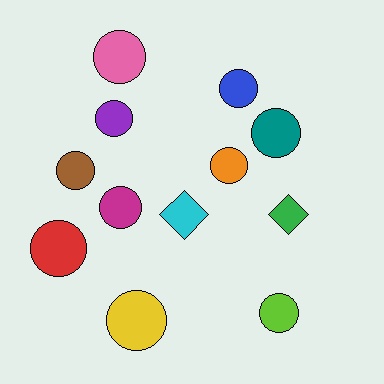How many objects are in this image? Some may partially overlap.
There are 12 objects.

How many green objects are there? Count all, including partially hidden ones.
There is 1 green object.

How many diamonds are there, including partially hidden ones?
There are 2 diamonds.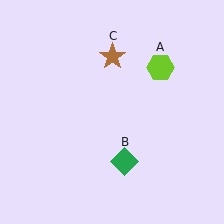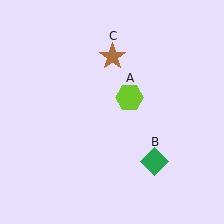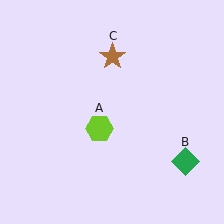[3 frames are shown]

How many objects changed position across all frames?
2 objects changed position: lime hexagon (object A), green diamond (object B).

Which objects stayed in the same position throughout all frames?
Brown star (object C) remained stationary.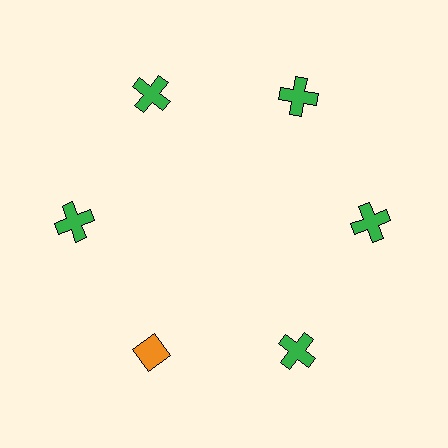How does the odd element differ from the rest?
It differs in both color (orange instead of green) and shape (diamond instead of cross).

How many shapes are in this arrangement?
There are 6 shapes arranged in a ring pattern.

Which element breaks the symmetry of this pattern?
The orange diamond at roughly the 7 o'clock position breaks the symmetry. All other shapes are green crosses.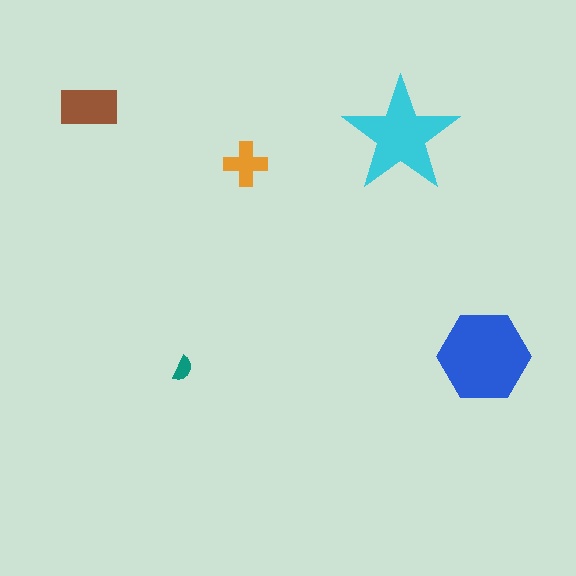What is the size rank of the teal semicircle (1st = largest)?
5th.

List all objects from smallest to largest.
The teal semicircle, the orange cross, the brown rectangle, the cyan star, the blue hexagon.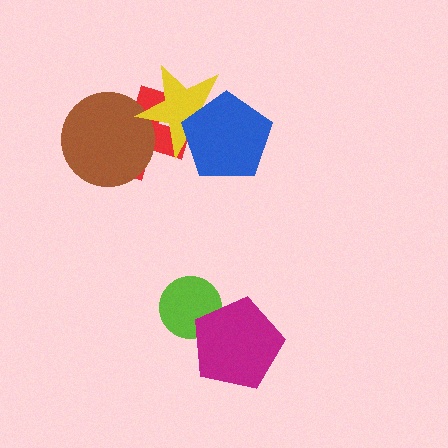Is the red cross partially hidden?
Yes, it is partially covered by another shape.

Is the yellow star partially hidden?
Yes, it is partially covered by another shape.